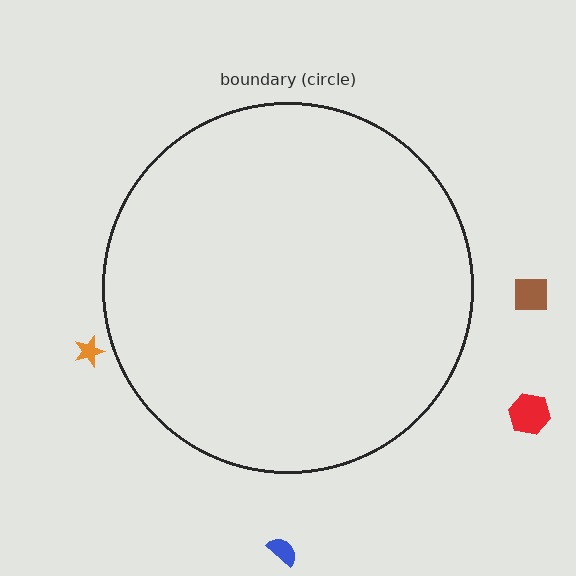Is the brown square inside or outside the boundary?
Outside.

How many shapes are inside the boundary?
0 inside, 4 outside.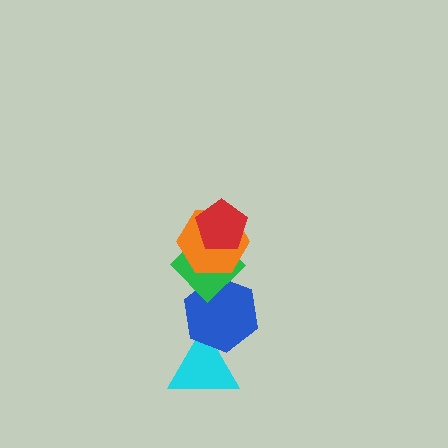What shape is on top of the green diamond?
The orange hexagon is on top of the green diamond.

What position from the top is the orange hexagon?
The orange hexagon is 2nd from the top.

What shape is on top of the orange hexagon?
The red pentagon is on top of the orange hexagon.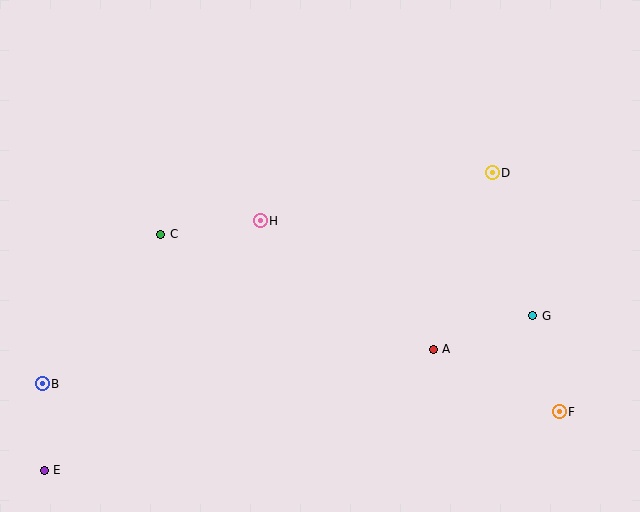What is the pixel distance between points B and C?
The distance between B and C is 191 pixels.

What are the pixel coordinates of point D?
Point D is at (492, 173).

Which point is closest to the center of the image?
Point H at (260, 221) is closest to the center.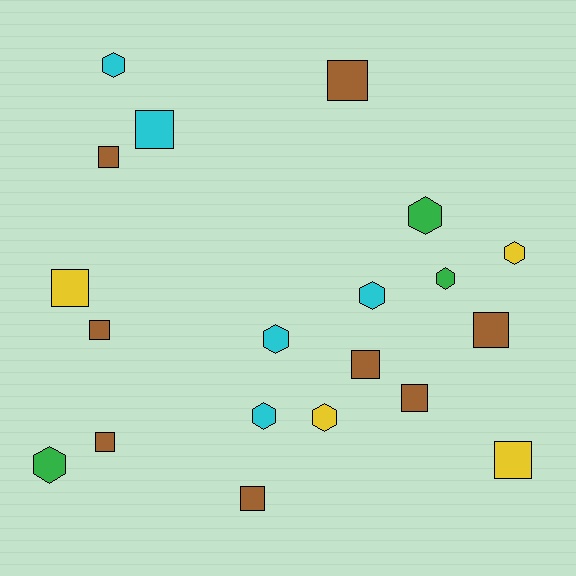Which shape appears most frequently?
Square, with 11 objects.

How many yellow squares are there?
There are 2 yellow squares.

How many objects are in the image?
There are 20 objects.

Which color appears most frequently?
Brown, with 8 objects.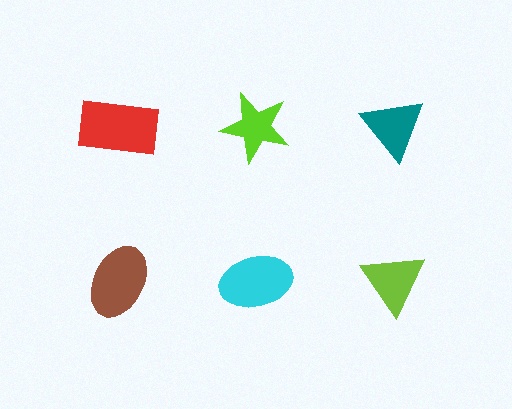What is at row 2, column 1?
A brown ellipse.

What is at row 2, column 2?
A cyan ellipse.